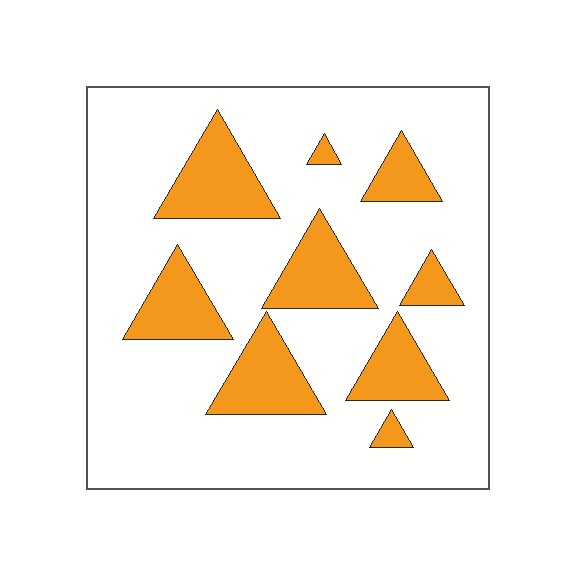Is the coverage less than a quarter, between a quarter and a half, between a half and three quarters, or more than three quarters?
Less than a quarter.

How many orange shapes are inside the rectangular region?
9.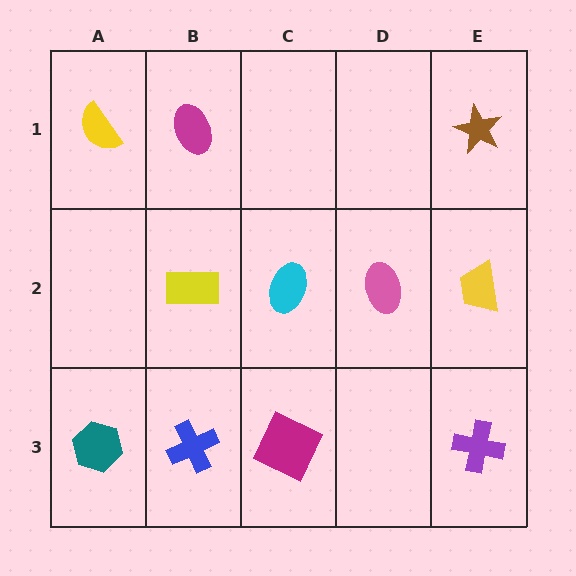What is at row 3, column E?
A purple cross.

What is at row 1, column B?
A magenta ellipse.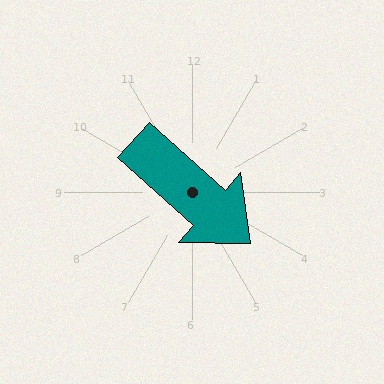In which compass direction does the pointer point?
Southeast.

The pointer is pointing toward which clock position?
Roughly 4 o'clock.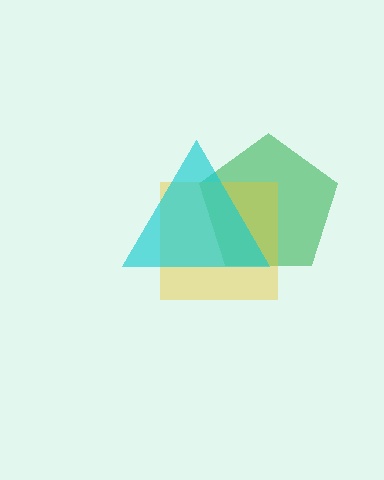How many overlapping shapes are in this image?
There are 3 overlapping shapes in the image.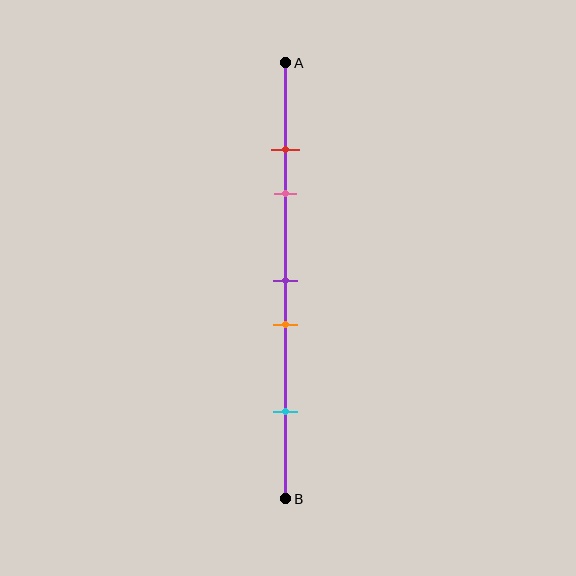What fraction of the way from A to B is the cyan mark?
The cyan mark is approximately 80% (0.8) of the way from A to B.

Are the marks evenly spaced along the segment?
No, the marks are not evenly spaced.